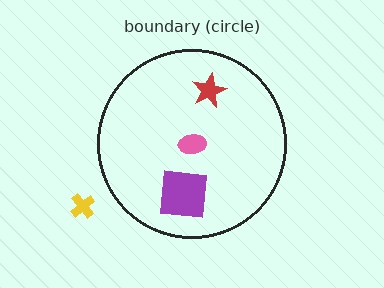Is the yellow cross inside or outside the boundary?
Outside.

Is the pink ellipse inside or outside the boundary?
Inside.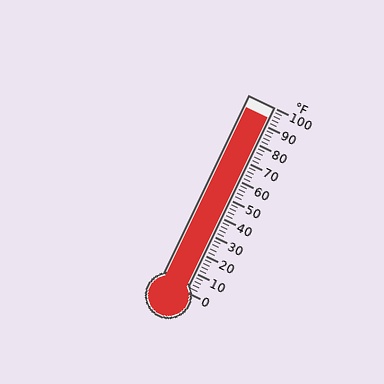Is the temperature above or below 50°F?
The temperature is above 50°F.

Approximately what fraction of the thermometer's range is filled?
The thermometer is filled to approximately 95% of its range.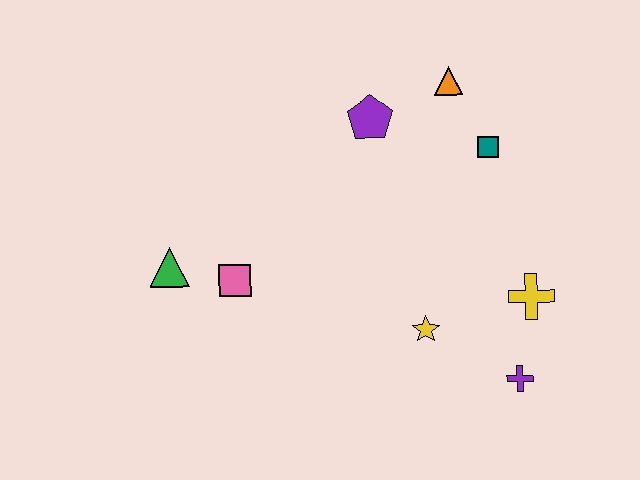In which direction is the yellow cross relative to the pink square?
The yellow cross is to the right of the pink square.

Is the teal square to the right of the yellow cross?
No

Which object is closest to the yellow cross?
The purple cross is closest to the yellow cross.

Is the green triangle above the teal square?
No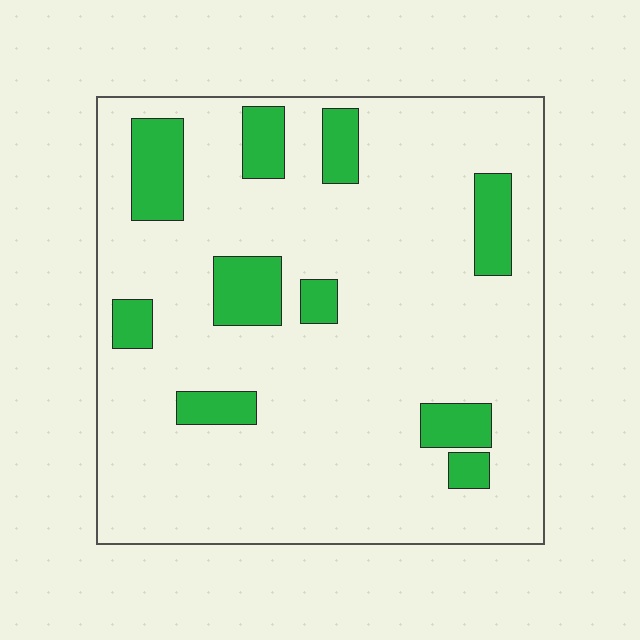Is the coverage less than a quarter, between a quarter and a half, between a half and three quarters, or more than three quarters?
Less than a quarter.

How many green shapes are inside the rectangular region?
10.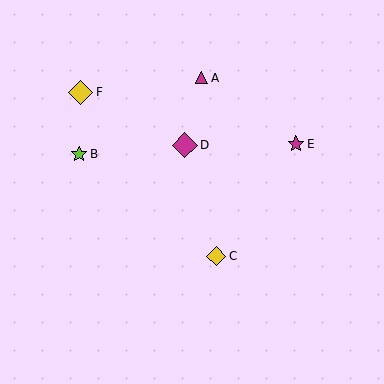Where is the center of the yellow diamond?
The center of the yellow diamond is at (216, 256).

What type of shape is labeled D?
Shape D is a magenta diamond.